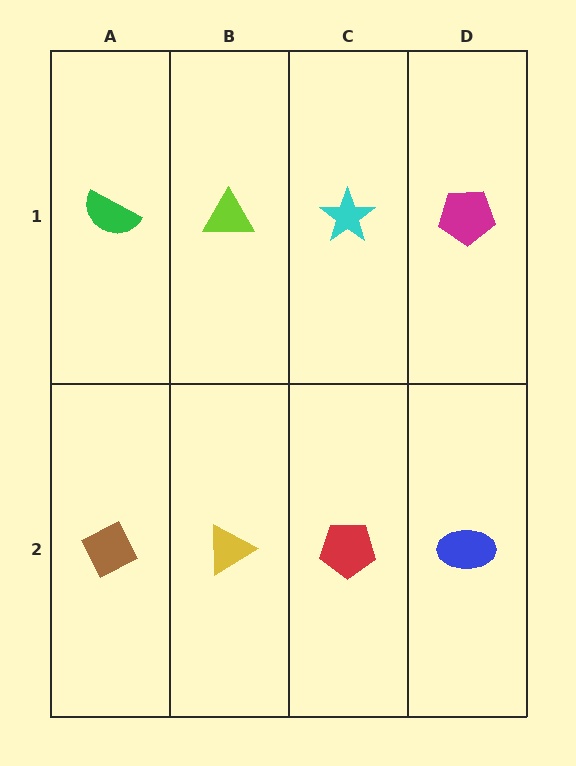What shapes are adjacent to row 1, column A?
A brown diamond (row 2, column A), a lime triangle (row 1, column B).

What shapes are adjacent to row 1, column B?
A yellow triangle (row 2, column B), a green semicircle (row 1, column A), a cyan star (row 1, column C).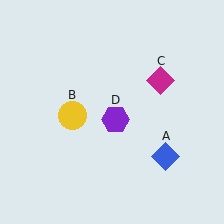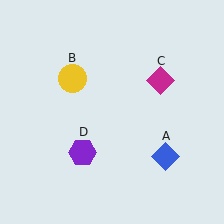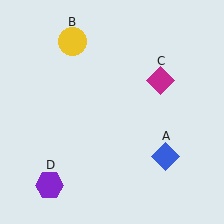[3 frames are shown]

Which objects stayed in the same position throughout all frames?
Blue diamond (object A) and magenta diamond (object C) remained stationary.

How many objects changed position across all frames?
2 objects changed position: yellow circle (object B), purple hexagon (object D).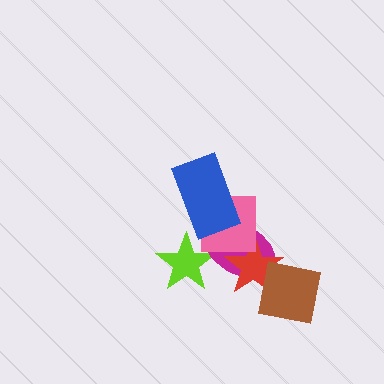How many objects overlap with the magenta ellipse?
5 objects overlap with the magenta ellipse.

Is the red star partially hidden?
Yes, it is partially covered by another shape.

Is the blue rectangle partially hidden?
No, no other shape covers it.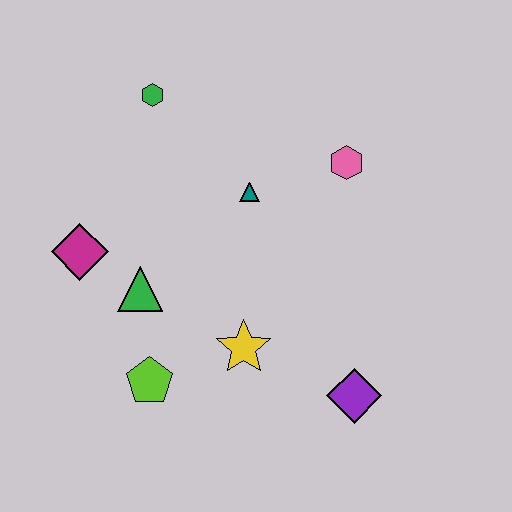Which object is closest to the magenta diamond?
The green triangle is closest to the magenta diamond.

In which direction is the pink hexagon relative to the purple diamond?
The pink hexagon is above the purple diamond.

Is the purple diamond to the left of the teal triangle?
No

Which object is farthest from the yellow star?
The green hexagon is farthest from the yellow star.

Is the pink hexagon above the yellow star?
Yes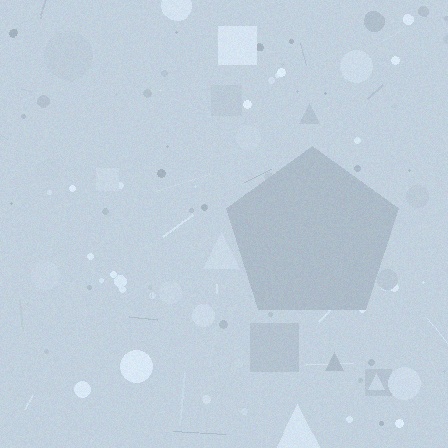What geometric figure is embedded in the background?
A pentagon is embedded in the background.